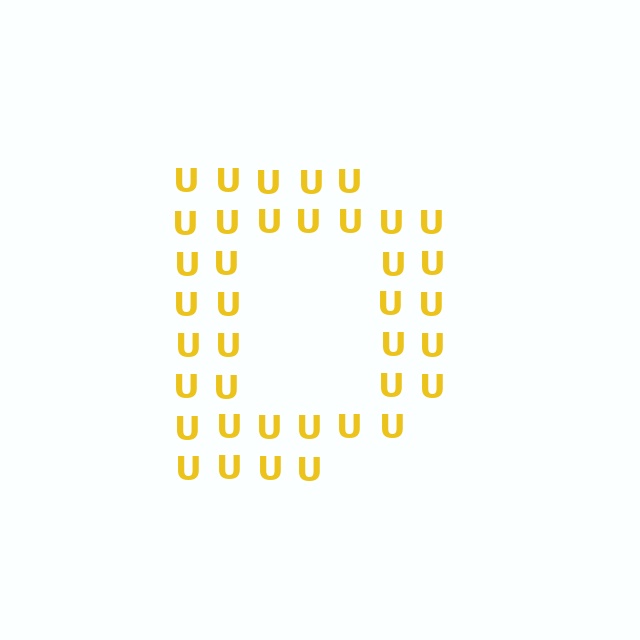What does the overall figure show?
The overall figure shows the letter D.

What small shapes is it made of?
It is made of small letter U's.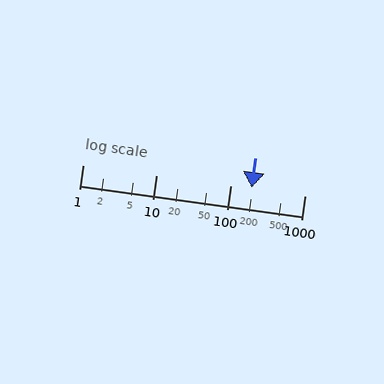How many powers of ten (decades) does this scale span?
The scale spans 3 decades, from 1 to 1000.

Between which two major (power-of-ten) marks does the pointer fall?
The pointer is between 100 and 1000.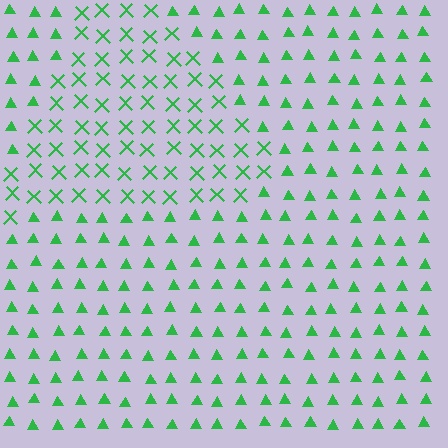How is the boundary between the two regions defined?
The boundary is defined by a change in element shape: X marks inside vs. triangles outside. All elements share the same color and spacing.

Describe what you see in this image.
The image is filled with small green elements arranged in a uniform grid. A triangle-shaped region contains X marks, while the surrounding area contains triangles. The boundary is defined purely by the change in element shape.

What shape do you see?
I see a triangle.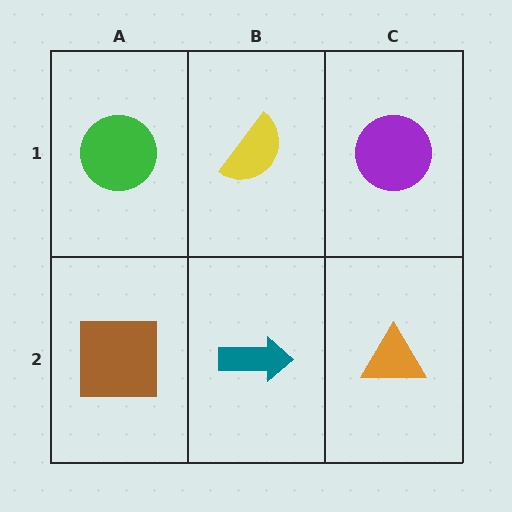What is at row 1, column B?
A yellow semicircle.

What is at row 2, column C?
An orange triangle.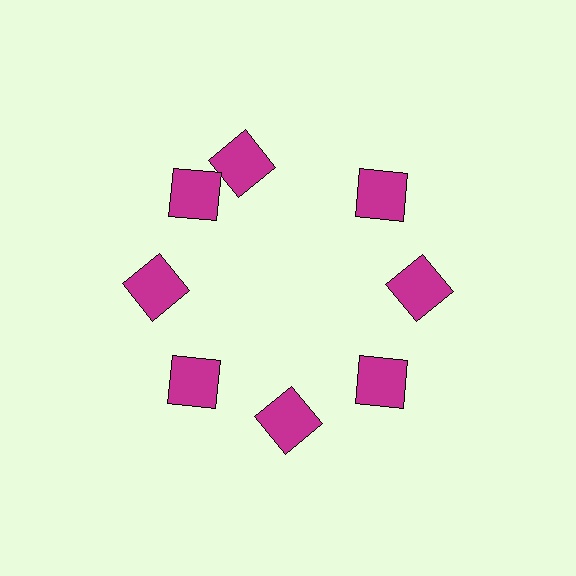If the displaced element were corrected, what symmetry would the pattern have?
It would have 8-fold rotational symmetry — the pattern would map onto itself every 45 degrees.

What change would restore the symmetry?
The symmetry would be restored by rotating it back into even spacing with its neighbors so that all 8 squares sit at equal angles and equal distance from the center.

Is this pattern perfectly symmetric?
No. The 8 magenta squares are arranged in a ring, but one element near the 12 o'clock position is rotated out of alignment along the ring, breaking the 8-fold rotational symmetry.